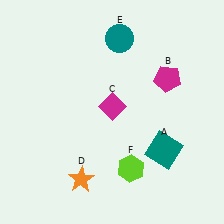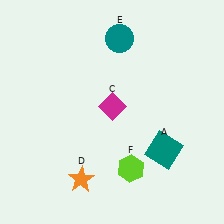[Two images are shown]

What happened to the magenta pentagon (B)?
The magenta pentagon (B) was removed in Image 2. It was in the top-right area of Image 1.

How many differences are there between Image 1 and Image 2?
There is 1 difference between the two images.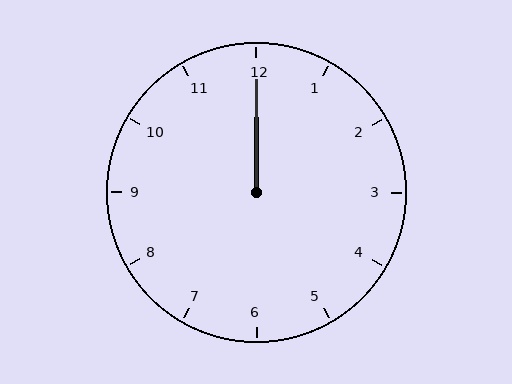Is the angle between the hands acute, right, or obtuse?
It is acute.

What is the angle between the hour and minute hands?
Approximately 0 degrees.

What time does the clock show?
12:00.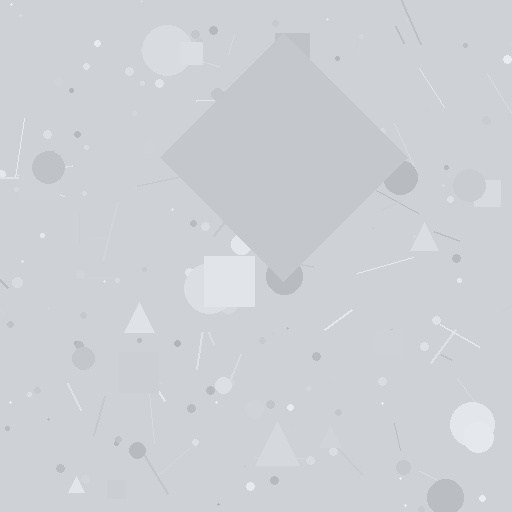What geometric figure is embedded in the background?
A diamond is embedded in the background.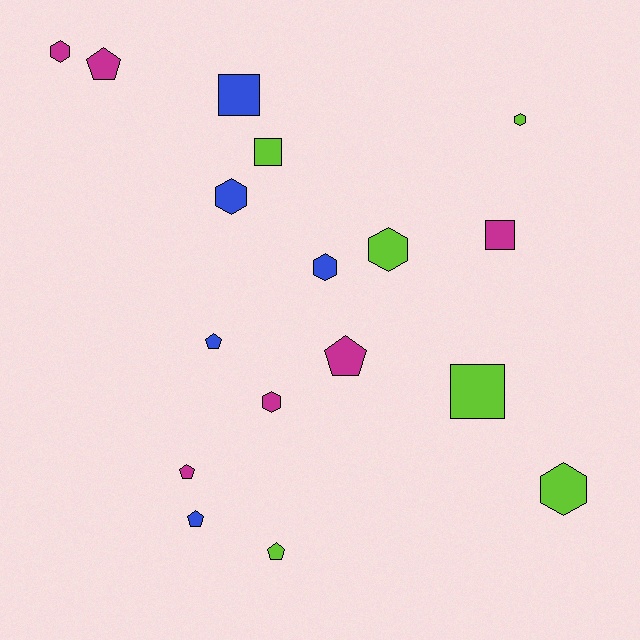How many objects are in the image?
There are 17 objects.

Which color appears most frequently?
Magenta, with 6 objects.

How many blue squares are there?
There is 1 blue square.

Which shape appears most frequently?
Hexagon, with 7 objects.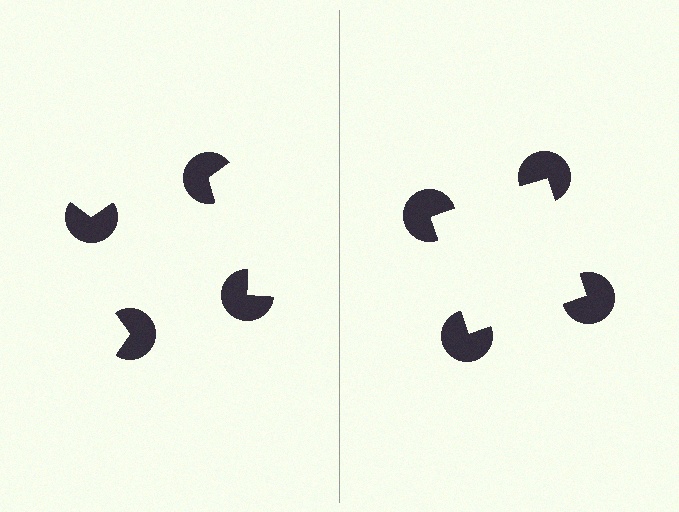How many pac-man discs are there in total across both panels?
8 — 4 on each side.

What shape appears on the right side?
An illusory square.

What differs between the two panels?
The pac-man discs are positioned identically on both sides; only the wedge orientations differ. On the right they align to a square; on the left they are misaligned.